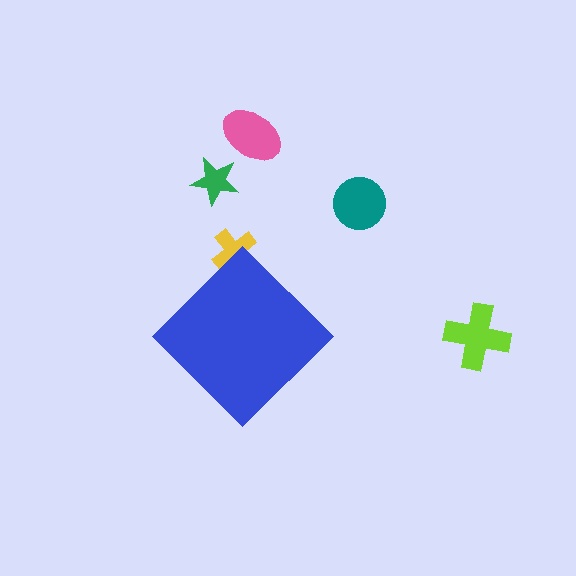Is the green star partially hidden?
No, the green star is fully visible.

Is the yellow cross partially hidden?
Yes, the yellow cross is partially hidden behind the blue diamond.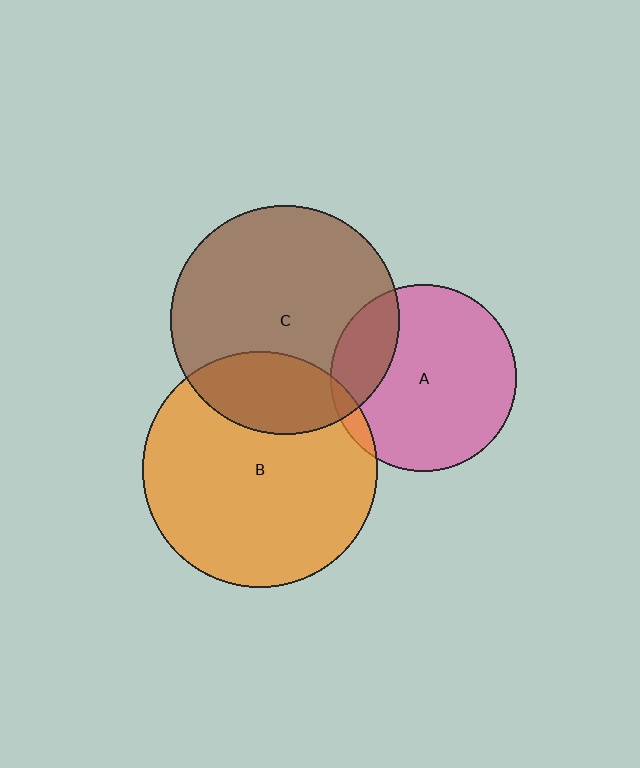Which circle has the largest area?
Circle B (orange).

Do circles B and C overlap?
Yes.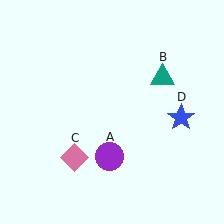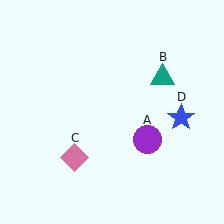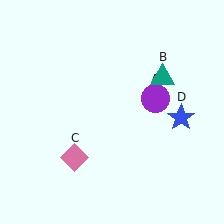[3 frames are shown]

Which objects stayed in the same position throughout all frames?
Teal triangle (object B) and pink diamond (object C) and blue star (object D) remained stationary.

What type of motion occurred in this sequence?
The purple circle (object A) rotated counterclockwise around the center of the scene.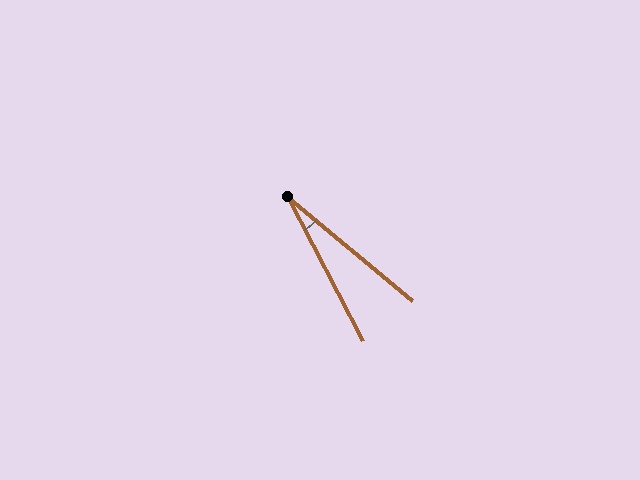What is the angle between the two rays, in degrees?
Approximately 23 degrees.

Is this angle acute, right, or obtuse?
It is acute.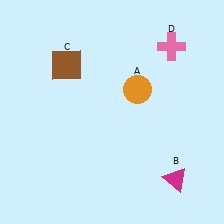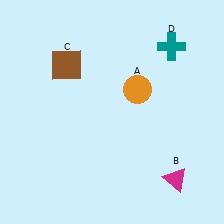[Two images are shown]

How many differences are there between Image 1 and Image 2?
There is 1 difference between the two images.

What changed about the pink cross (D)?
In Image 1, D is pink. In Image 2, it changed to teal.